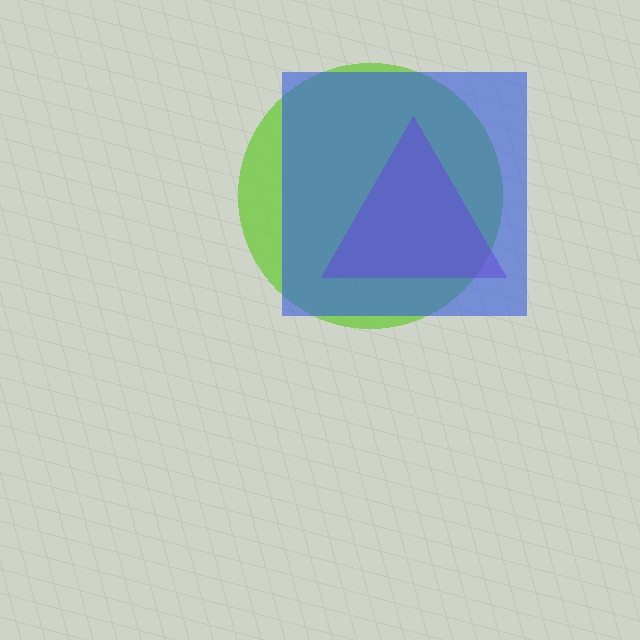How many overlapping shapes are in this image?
There are 3 overlapping shapes in the image.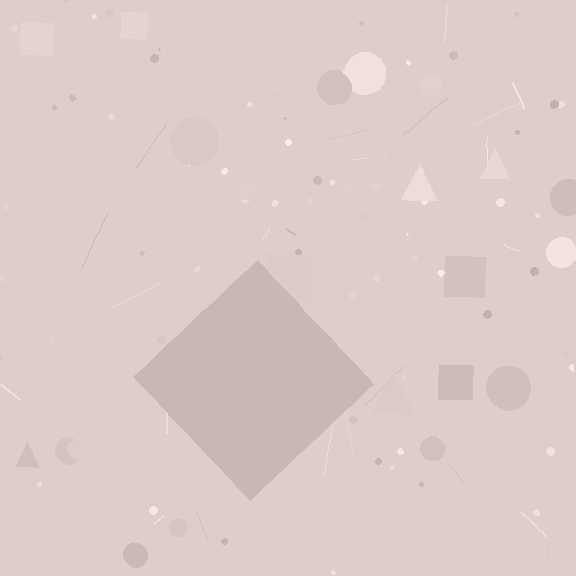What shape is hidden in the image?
A diamond is hidden in the image.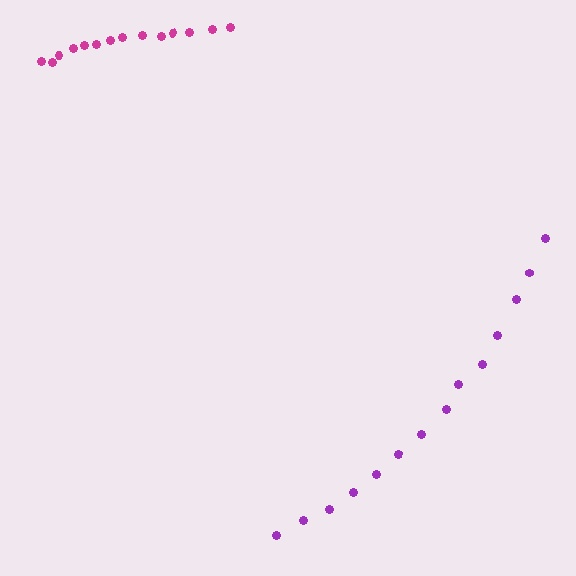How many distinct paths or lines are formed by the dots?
There are 2 distinct paths.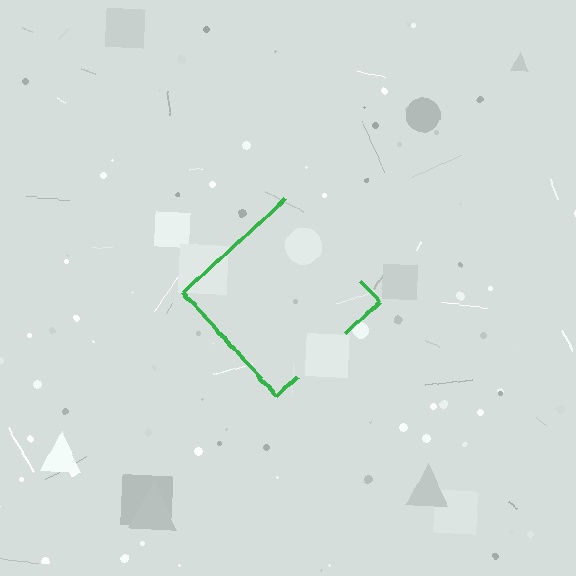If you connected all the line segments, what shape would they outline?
They would outline a diamond.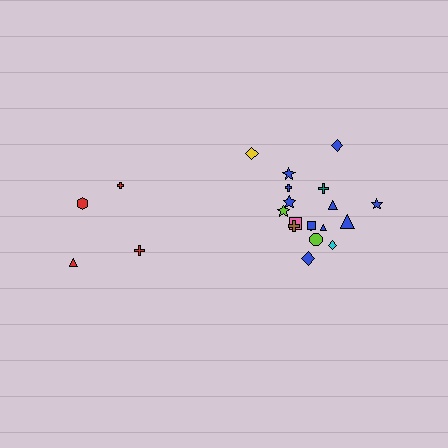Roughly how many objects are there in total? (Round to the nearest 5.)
Roughly 20 objects in total.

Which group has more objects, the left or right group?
The right group.